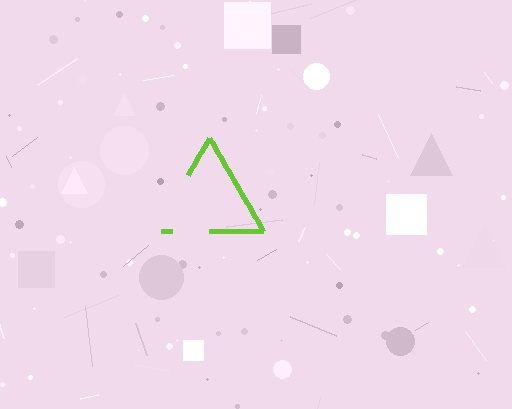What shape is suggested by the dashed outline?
The dashed outline suggests a triangle.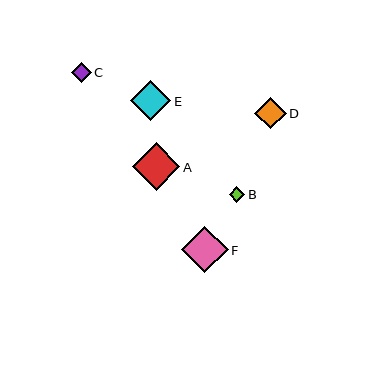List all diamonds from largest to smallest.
From largest to smallest: A, F, E, D, C, B.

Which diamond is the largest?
Diamond A is the largest with a size of approximately 47 pixels.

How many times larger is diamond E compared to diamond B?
Diamond E is approximately 2.6 times the size of diamond B.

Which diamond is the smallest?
Diamond B is the smallest with a size of approximately 15 pixels.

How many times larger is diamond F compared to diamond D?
Diamond F is approximately 1.5 times the size of diamond D.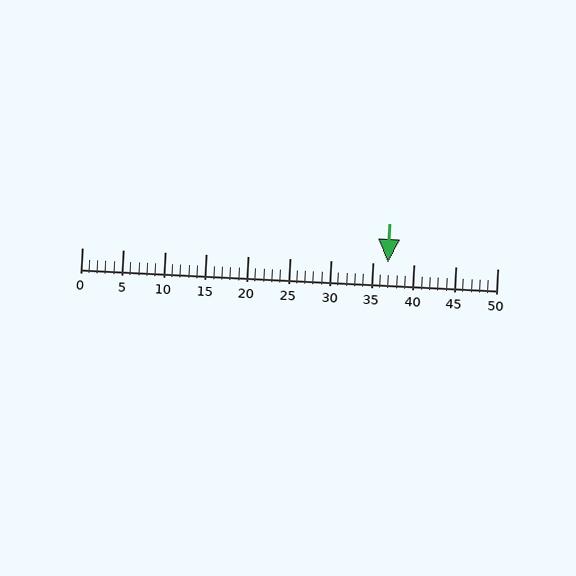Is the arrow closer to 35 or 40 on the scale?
The arrow is closer to 35.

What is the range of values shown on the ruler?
The ruler shows values from 0 to 50.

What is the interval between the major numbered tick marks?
The major tick marks are spaced 5 units apart.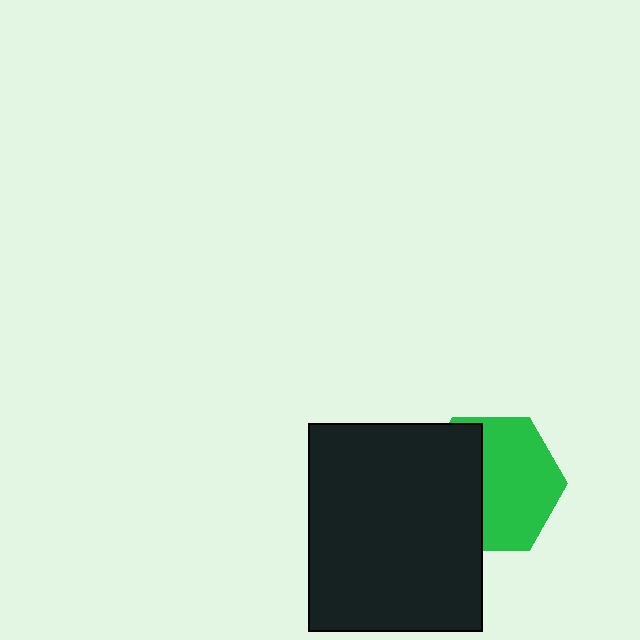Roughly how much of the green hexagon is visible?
About half of it is visible (roughly 58%).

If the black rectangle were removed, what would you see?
You would see the complete green hexagon.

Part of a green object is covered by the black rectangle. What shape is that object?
It is a hexagon.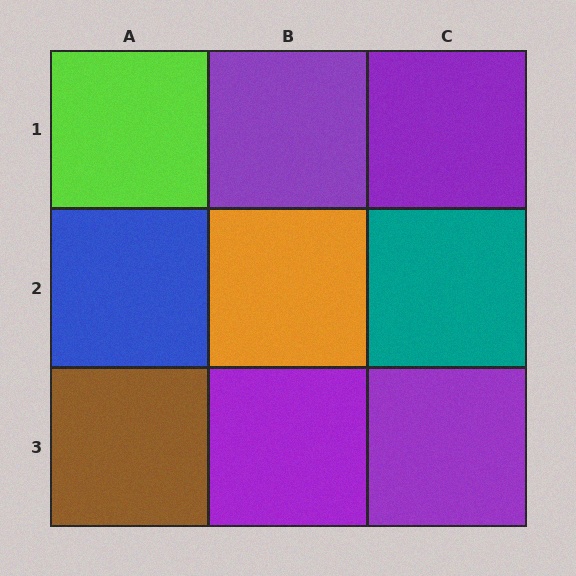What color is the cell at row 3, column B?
Purple.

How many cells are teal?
1 cell is teal.